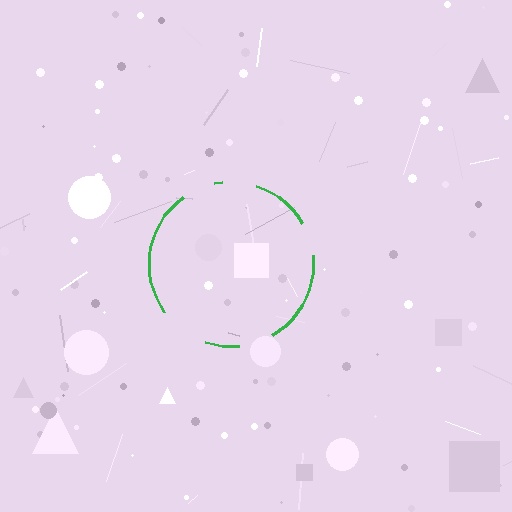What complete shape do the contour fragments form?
The contour fragments form a circle.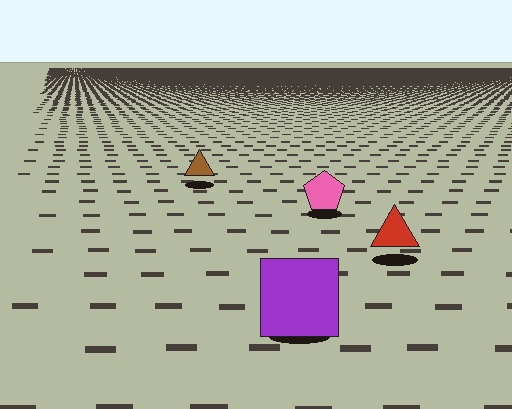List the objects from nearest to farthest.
From nearest to farthest: the purple square, the red triangle, the pink pentagon, the brown triangle.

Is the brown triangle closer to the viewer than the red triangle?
No. The red triangle is closer — you can tell from the texture gradient: the ground texture is coarser near it.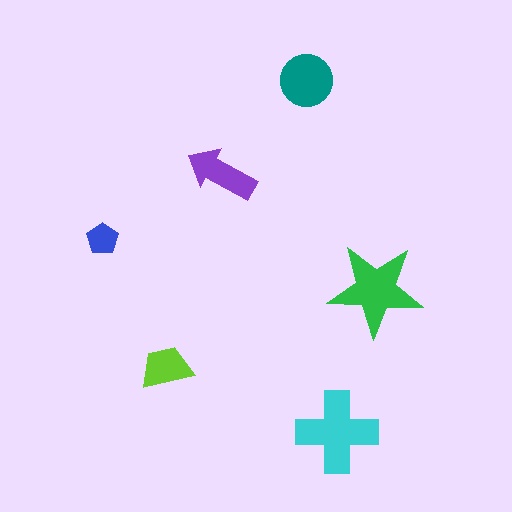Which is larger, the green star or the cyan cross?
The cyan cross.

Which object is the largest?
The cyan cross.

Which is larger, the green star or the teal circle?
The green star.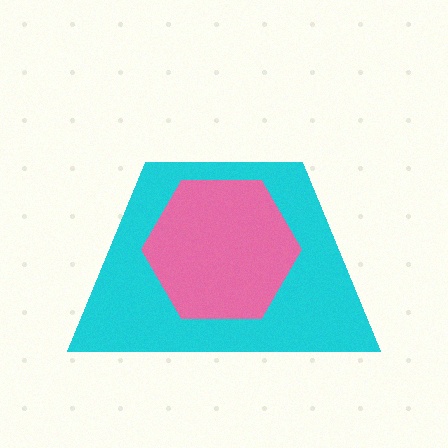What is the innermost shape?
The pink hexagon.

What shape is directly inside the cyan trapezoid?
The pink hexagon.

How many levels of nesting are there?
2.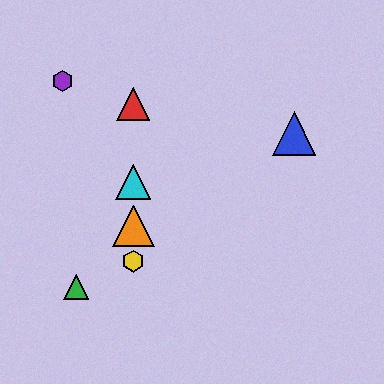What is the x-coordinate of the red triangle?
The red triangle is at x≈133.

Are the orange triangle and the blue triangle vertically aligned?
No, the orange triangle is at x≈133 and the blue triangle is at x≈294.